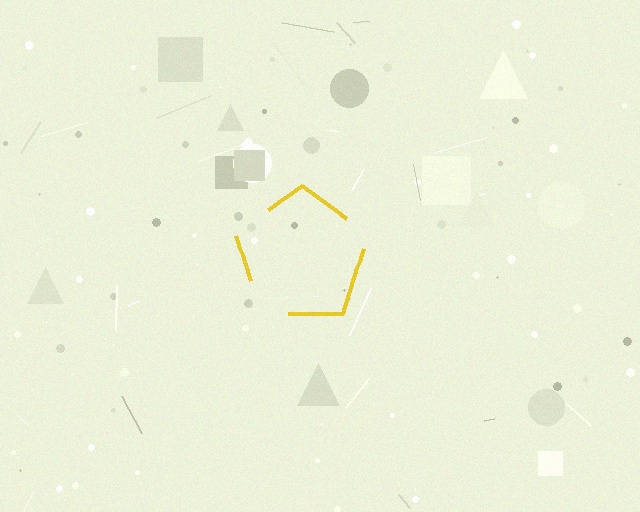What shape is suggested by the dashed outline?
The dashed outline suggests a pentagon.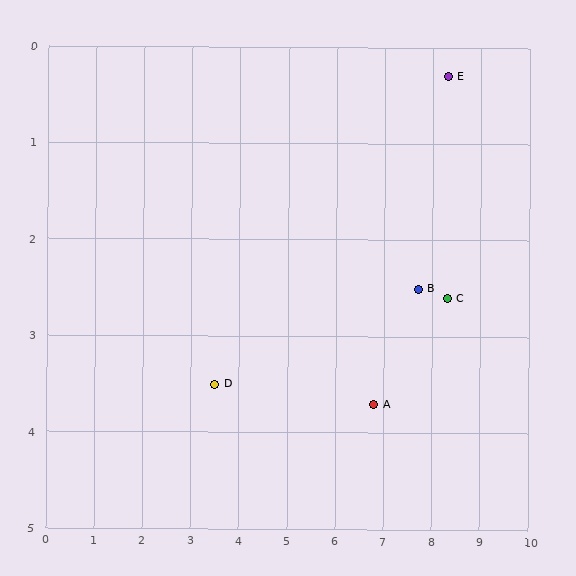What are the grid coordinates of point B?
Point B is at approximately (7.7, 2.5).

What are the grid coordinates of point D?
Point D is at approximately (3.5, 3.5).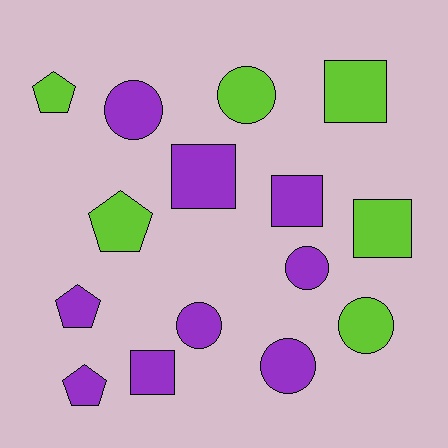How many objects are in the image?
There are 15 objects.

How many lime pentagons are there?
There are 2 lime pentagons.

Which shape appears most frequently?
Circle, with 6 objects.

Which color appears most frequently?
Purple, with 9 objects.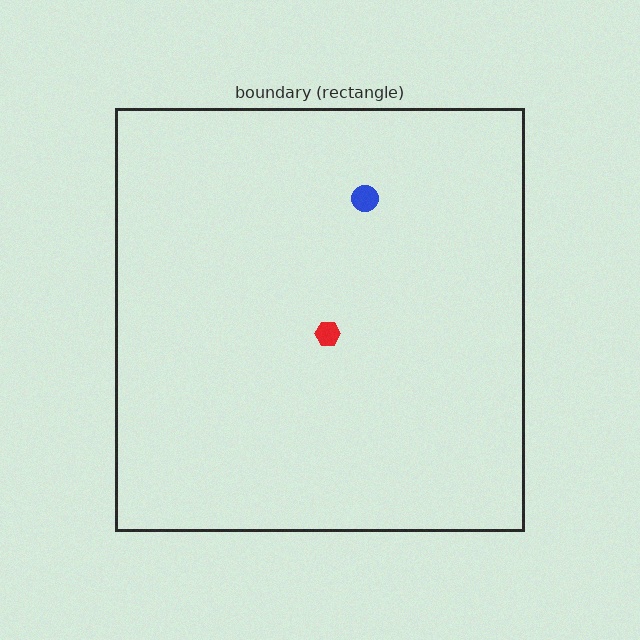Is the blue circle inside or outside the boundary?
Inside.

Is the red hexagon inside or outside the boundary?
Inside.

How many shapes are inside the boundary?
2 inside, 0 outside.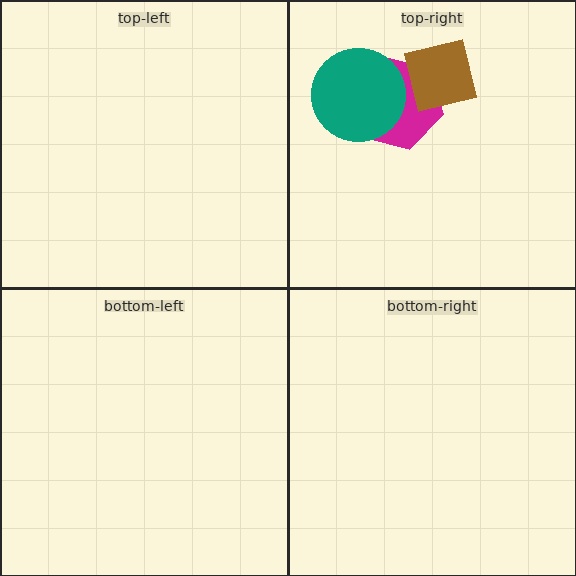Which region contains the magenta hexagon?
The top-right region.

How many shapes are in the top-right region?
3.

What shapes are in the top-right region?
The magenta hexagon, the brown square, the teal circle.